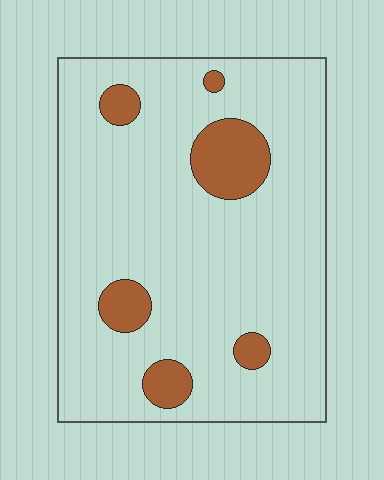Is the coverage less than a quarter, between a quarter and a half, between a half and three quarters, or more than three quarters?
Less than a quarter.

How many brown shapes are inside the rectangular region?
6.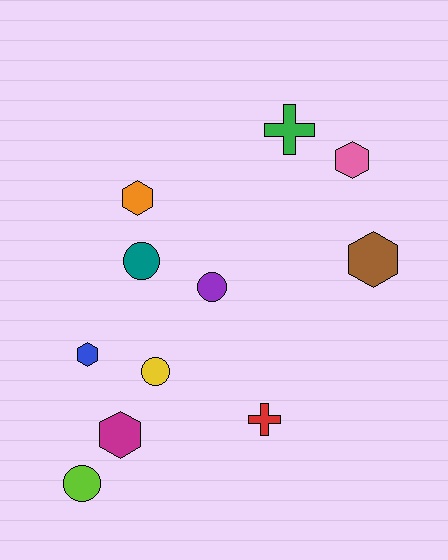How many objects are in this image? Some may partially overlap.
There are 11 objects.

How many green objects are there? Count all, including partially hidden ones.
There is 1 green object.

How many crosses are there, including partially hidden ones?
There are 2 crosses.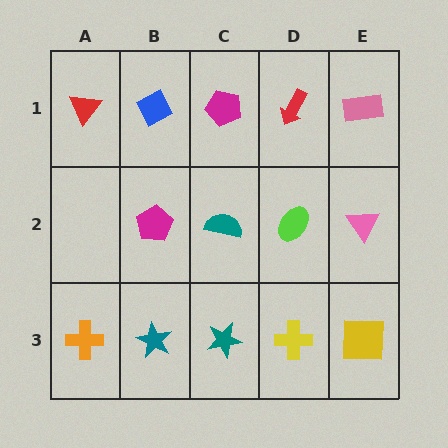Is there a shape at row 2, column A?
No, that cell is empty.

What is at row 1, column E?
A pink rectangle.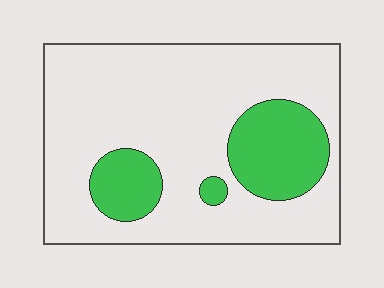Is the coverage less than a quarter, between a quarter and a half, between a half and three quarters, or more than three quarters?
Less than a quarter.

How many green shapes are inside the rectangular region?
3.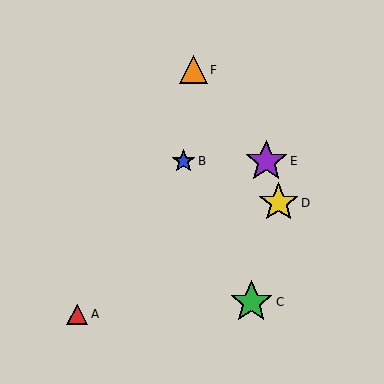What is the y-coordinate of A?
Object A is at y≈314.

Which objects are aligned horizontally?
Objects B, E are aligned horizontally.